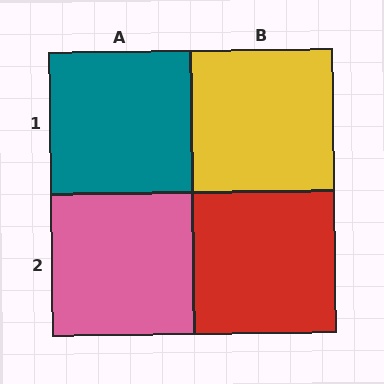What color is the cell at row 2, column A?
Pink.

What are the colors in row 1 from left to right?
Teal, yellow.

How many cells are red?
1 cell is red.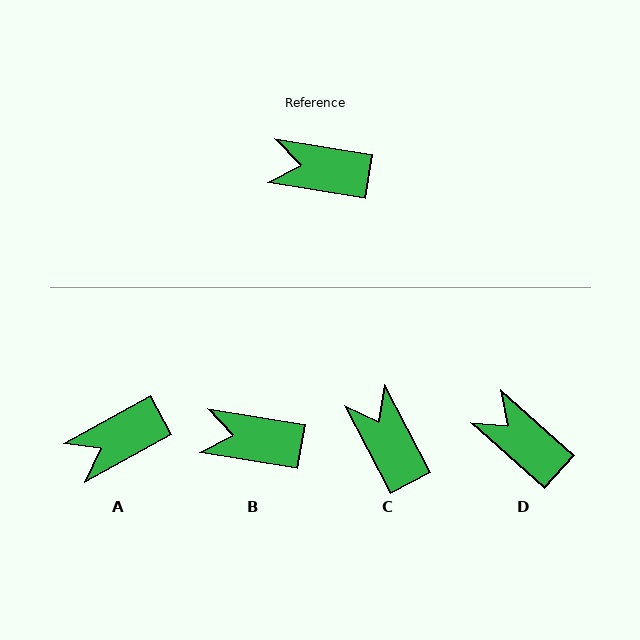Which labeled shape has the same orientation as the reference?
B.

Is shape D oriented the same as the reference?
No, it is off by about 32 degrees.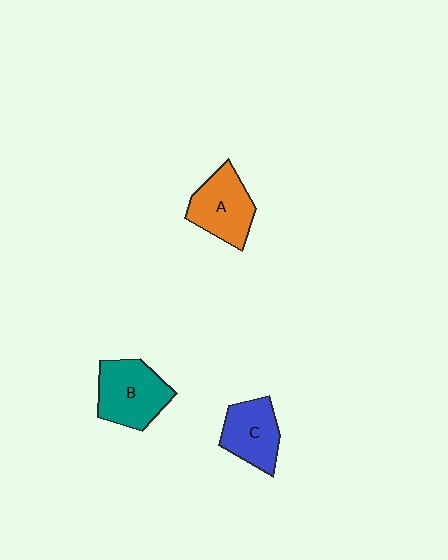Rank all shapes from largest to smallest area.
From largest to smallest: B (teal), A (orange), C (blue).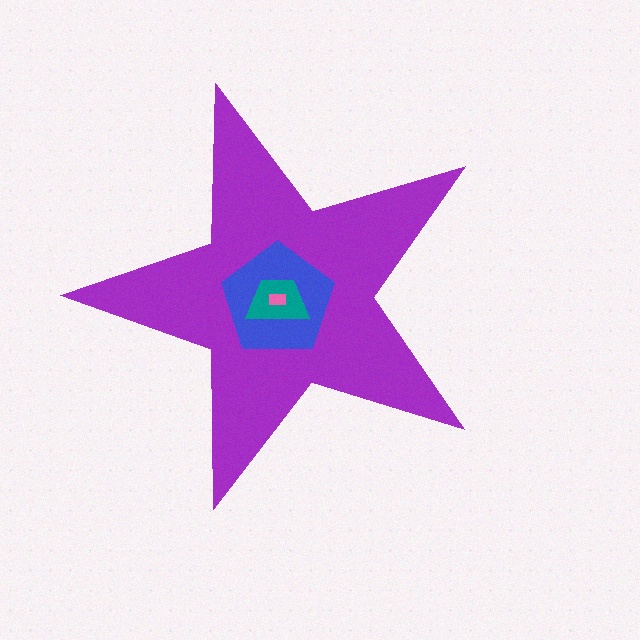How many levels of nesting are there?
4.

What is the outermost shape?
The purple star.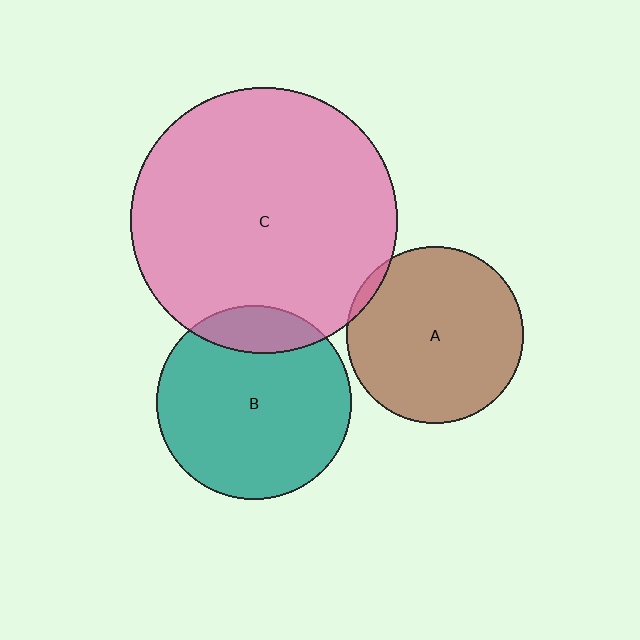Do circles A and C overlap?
Yes.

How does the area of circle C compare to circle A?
Approximately 2.3 times.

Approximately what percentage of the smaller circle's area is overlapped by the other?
Approximately 5%.